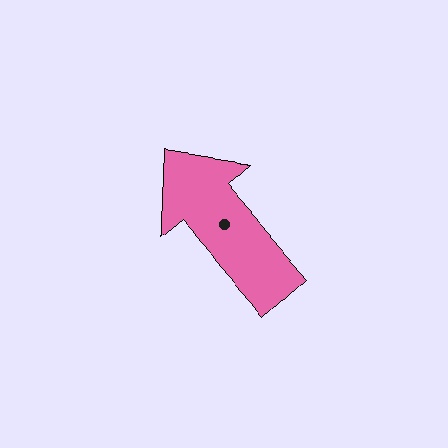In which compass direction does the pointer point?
Northwest.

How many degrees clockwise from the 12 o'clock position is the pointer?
Approximately 319 degrees.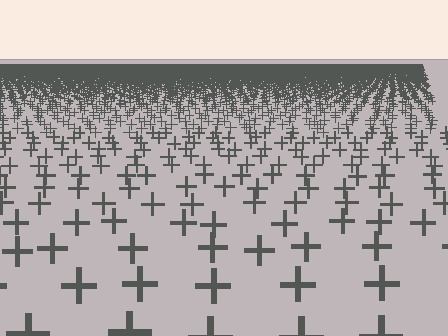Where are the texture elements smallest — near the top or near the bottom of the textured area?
Near the top.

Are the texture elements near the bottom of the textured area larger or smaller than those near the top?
Larger. Near the bottom, elements are closer to the viewer and appear at a bigger on-screen size.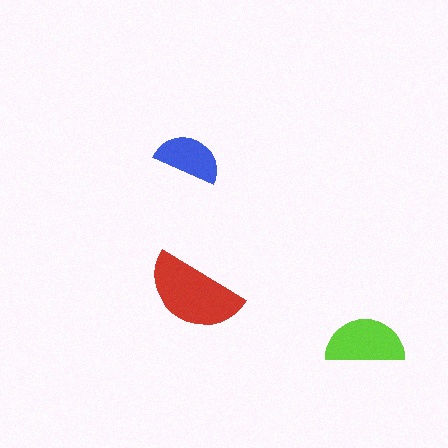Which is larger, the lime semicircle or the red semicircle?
The red one.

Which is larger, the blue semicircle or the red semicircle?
The red one.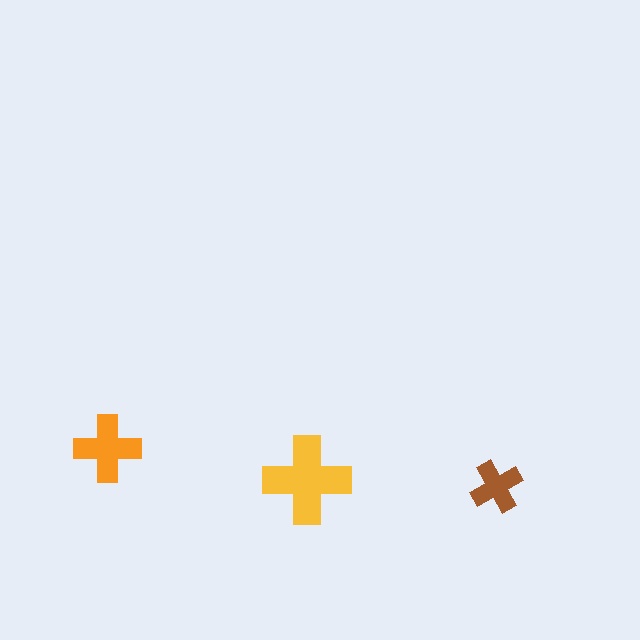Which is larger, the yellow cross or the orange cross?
The yellow one.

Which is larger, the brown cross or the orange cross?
The orange one.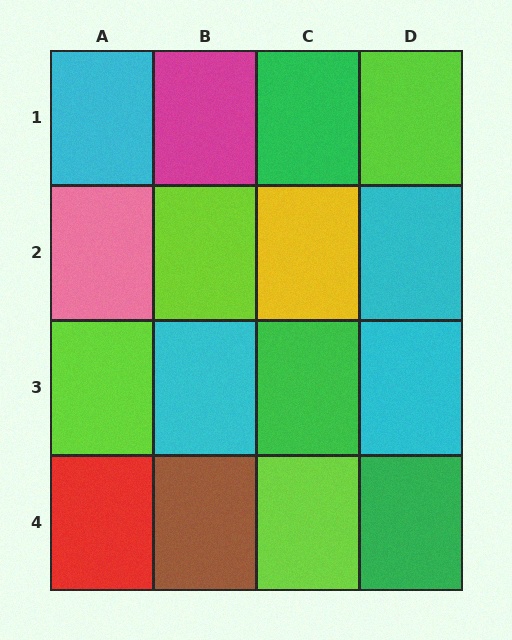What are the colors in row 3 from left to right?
Lime, cyan, green, cyan.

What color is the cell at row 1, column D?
Lime.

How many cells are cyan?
4 cells are cyan.